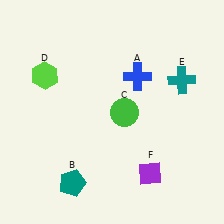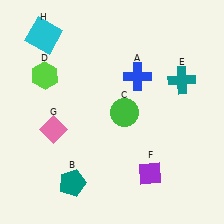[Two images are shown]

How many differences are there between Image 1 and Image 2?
There are 2 differences between the two images.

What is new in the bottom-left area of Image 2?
A pink diamond (G) was added in the bottom-left area of Image 2.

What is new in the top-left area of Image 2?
A cyan square (H) was added in the top-left area of Image 2.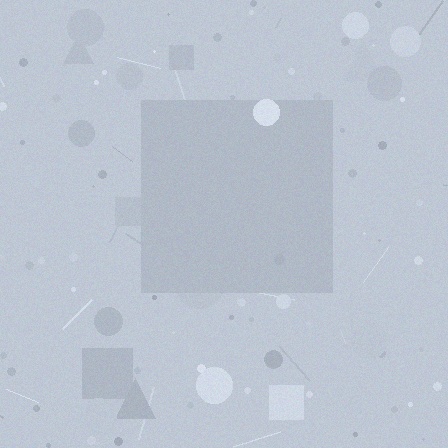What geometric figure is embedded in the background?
A square is embedded in the background.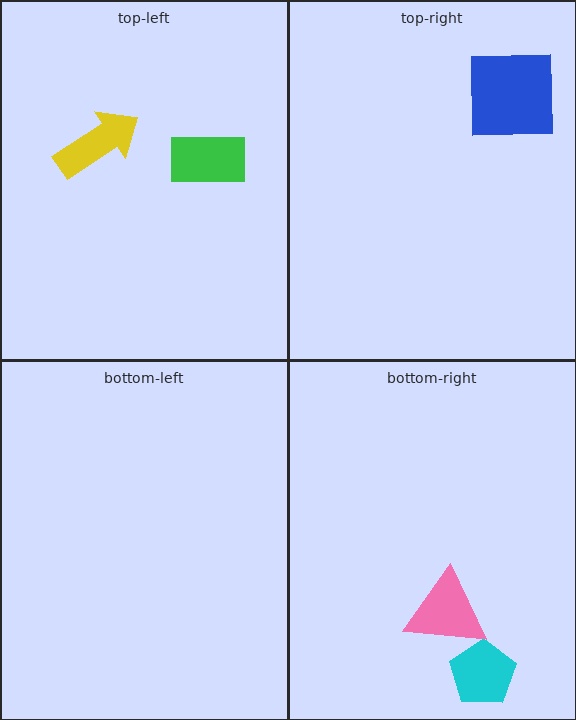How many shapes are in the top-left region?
2.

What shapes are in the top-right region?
The blue square.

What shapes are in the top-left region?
The green rectangle, the yellow arrow.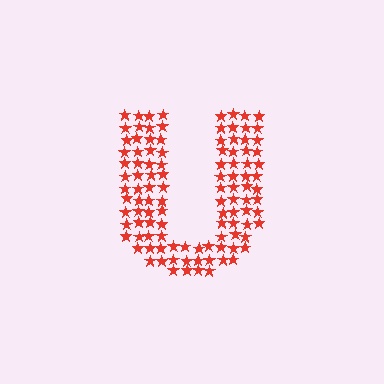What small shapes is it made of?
It is made of small stars.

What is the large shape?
The large shape is the letter U.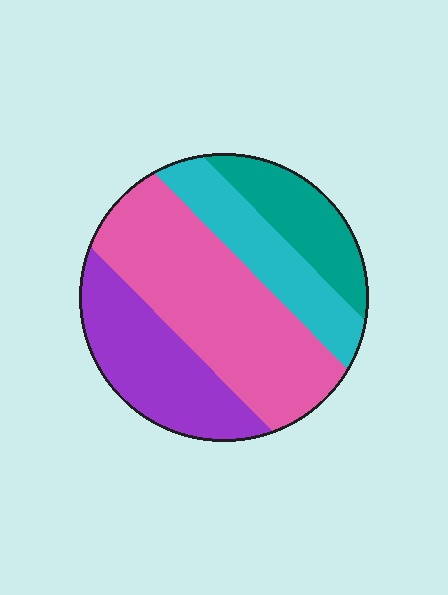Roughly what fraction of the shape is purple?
Purple covers around 25% of the shape.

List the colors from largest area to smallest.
From largest to smallest: pink, purple, cyan, teal.